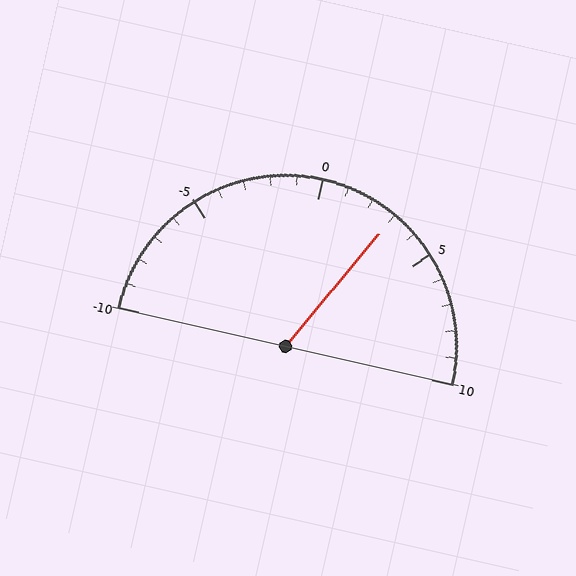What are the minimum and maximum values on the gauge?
The gauge ranges from -10 to 10.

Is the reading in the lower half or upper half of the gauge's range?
The reading is in the upper half of the range (-10 to 10).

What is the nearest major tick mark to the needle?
The nearest major tick mark is 5.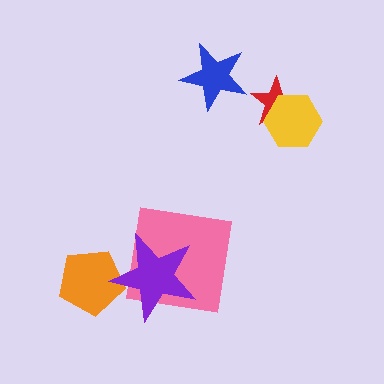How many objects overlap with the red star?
1 object overlaps with the red star.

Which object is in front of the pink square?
The purple star is in front of the pink square.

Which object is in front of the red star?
The yellow hexagon is in front of the red star.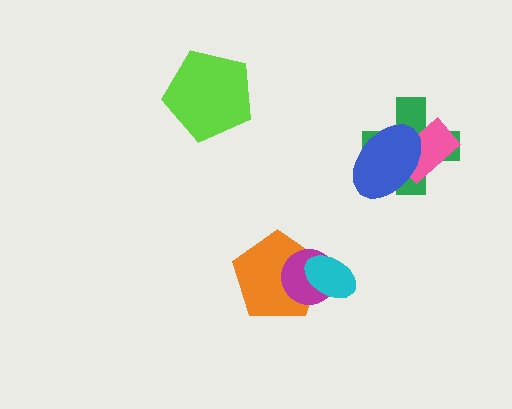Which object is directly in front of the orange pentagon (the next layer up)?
The magenta circle is directly in front of the orange pentagon.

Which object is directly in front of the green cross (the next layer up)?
The pink rectangle is directly in front of the green cross.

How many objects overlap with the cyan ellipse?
2 objects overlap with the cyan ellipse.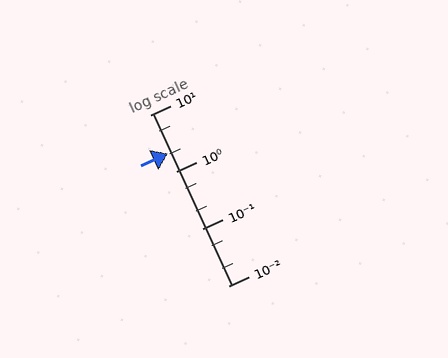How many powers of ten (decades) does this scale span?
The scale spans 3 decades, from 0.01 to 10.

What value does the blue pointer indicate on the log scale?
The pointer indicates approximately 2.1.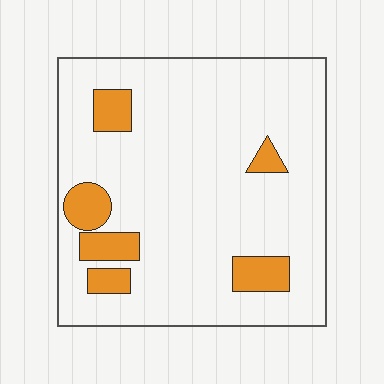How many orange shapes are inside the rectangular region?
6.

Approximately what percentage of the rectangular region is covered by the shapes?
Approximately 15%.